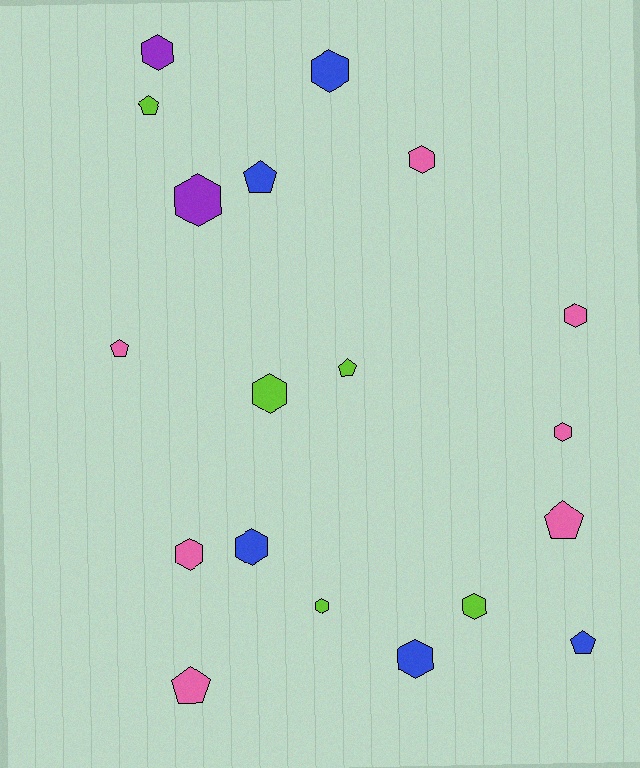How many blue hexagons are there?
There are 3 blue hexagons.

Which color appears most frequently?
Pink, with 7 objects.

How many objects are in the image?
There are 19 objects.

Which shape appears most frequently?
Hexagon, with 12 objects.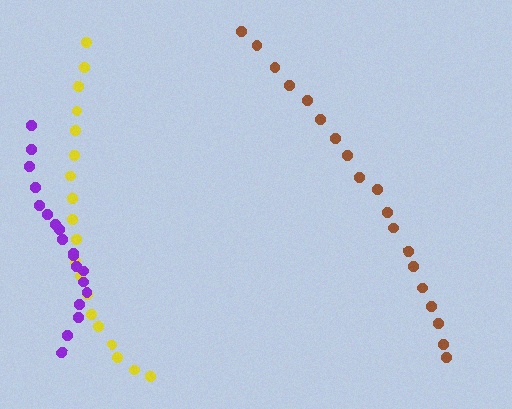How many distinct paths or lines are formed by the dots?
There are 3 distinct paths.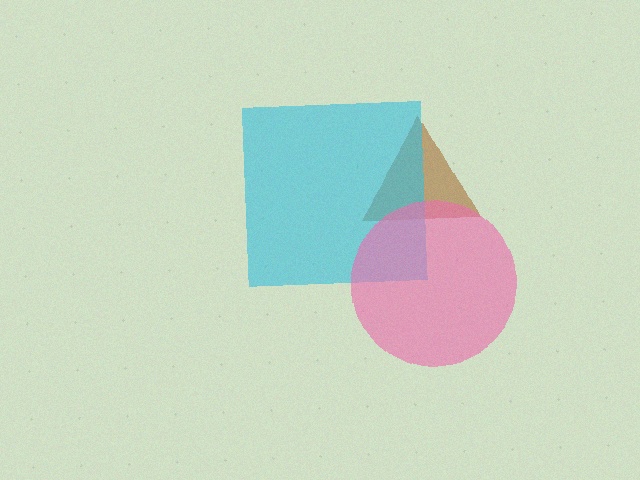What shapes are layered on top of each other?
The layered shapes are: a brown triangle, a cyan square, a pink circle.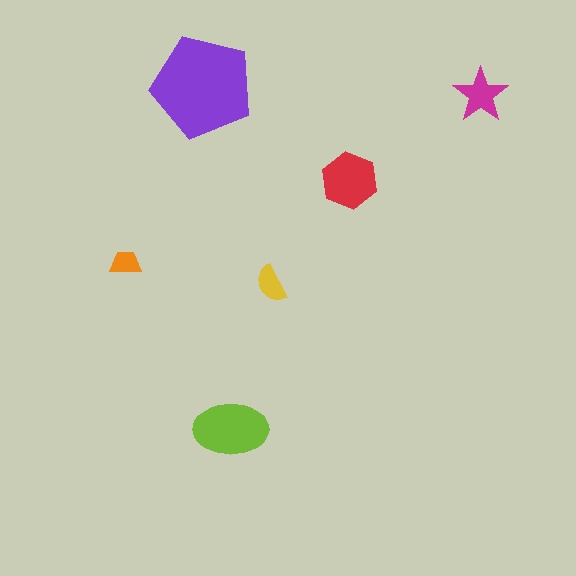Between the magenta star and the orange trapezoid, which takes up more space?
The magenta star.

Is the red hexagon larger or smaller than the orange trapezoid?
Larger.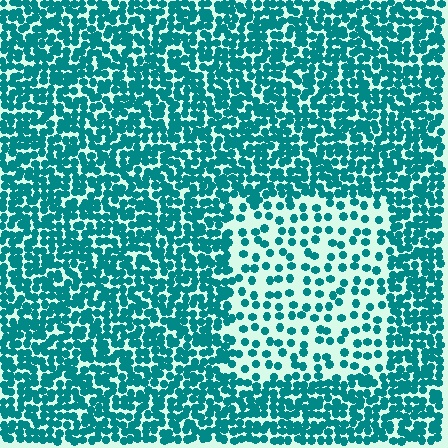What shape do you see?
I see a rectangle.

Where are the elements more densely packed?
The elements are more densely packed outside the rectangle boundary.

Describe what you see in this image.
The image contains small teal elements arranged at two different densities. A rectangle-shaped region is visible where the elements are less densely packed than the surrounding area.